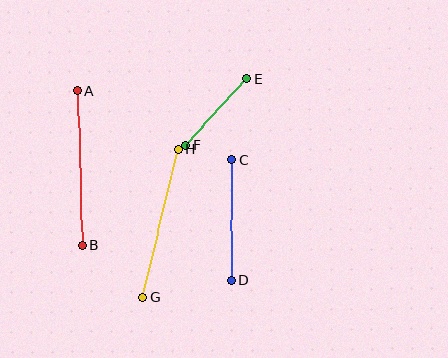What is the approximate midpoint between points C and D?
The midpoint is at approximately (232, 220) pixels.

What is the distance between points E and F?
The distance is approximately 91 pixels.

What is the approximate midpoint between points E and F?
The midpoint is at approximately (216, 112) pixels.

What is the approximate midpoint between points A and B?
The midpoint is at approximately (80, 168) pixels.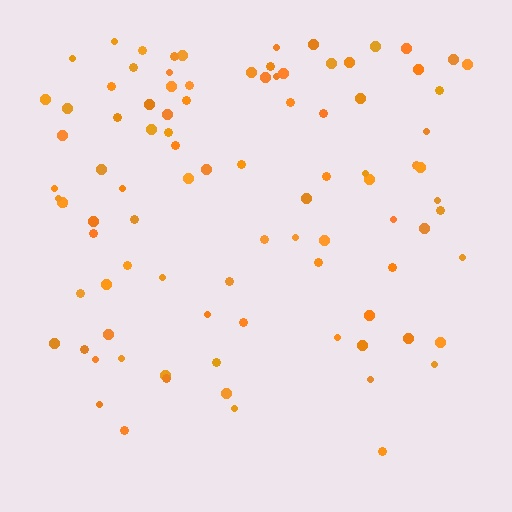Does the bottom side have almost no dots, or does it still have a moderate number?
Still a moderate number, just noticeably fewer than the top.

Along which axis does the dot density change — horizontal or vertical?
Vertical.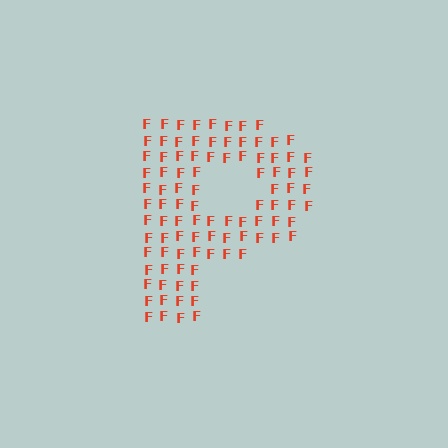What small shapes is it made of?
It is made of small letter F's.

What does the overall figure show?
The overall figure shows the letter P.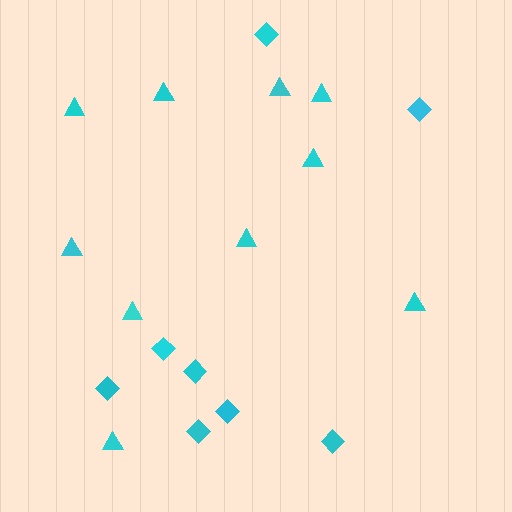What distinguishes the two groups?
There are 2 groups: one group of diamonds (8) and one group of triangles (10).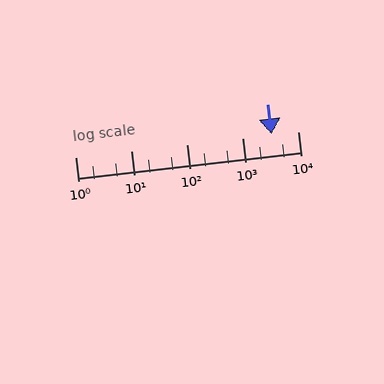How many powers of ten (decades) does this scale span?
The scale spans 4 decades, from 1 to 10000.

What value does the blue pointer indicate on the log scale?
The pointer indicates approximately 3300.